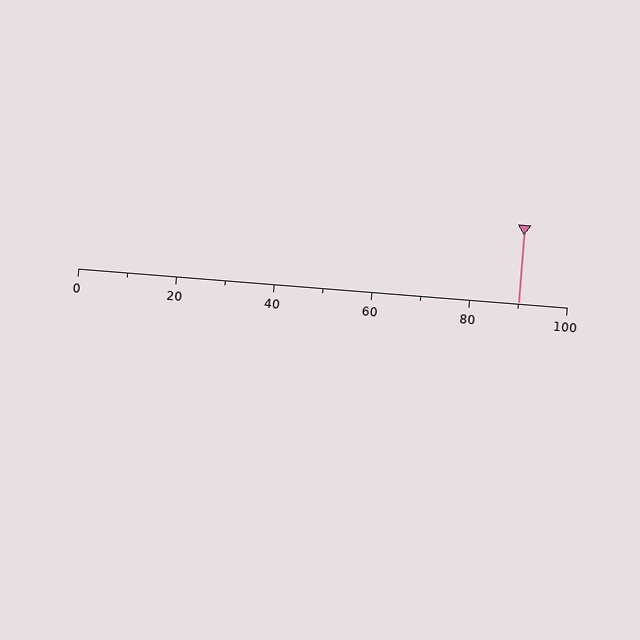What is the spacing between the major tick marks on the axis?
The major ticks are spaced 20 apart.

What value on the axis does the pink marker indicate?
The marker indicates approximately 90.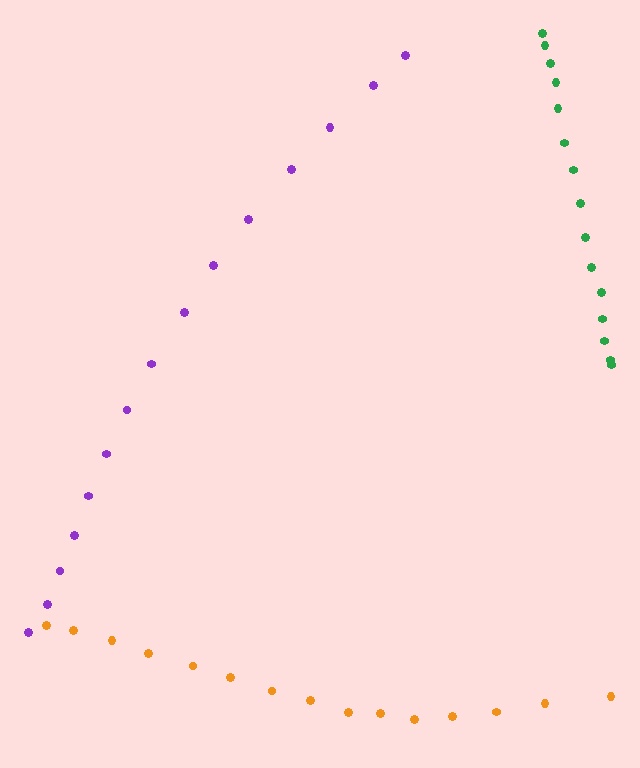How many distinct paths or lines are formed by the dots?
There are 3 distinct paths.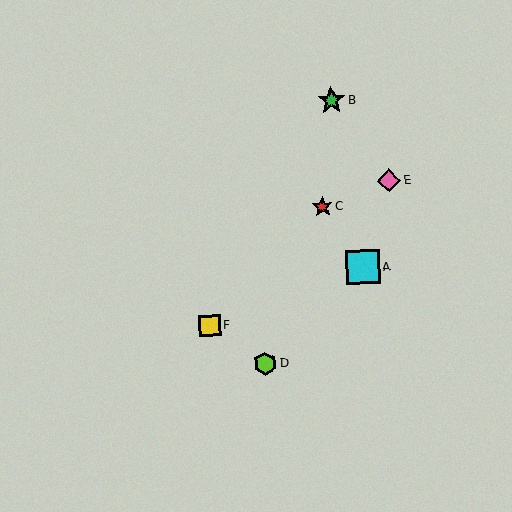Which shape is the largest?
The cyan square (labeled A) is the largest.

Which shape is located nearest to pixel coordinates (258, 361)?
The lime hexagon (labeled D) at (265, 363) is nearest to that location.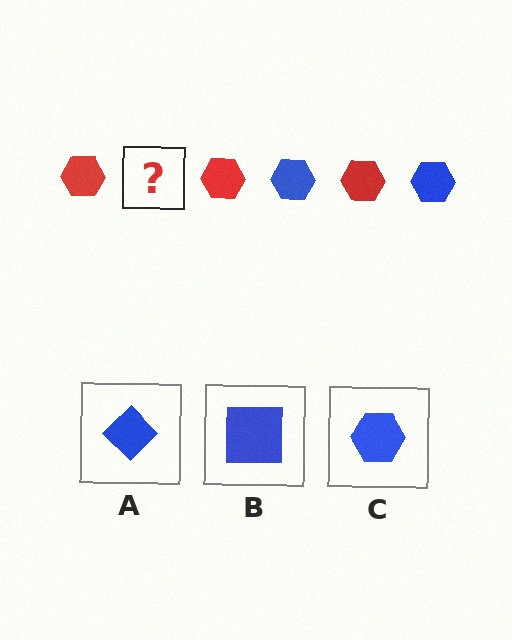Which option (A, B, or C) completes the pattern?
C.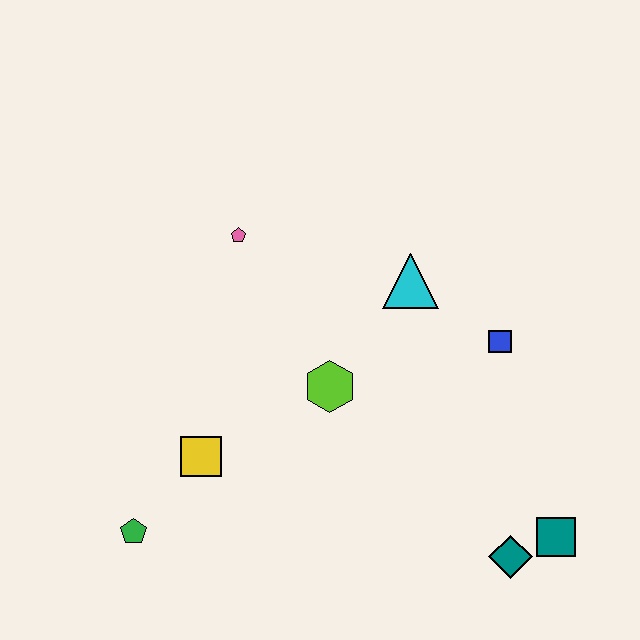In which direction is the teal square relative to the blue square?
The teal square is below the blue square.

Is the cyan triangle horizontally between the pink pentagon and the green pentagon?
No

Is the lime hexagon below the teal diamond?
No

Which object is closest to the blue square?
The cyan triangle is closest to the blue square.